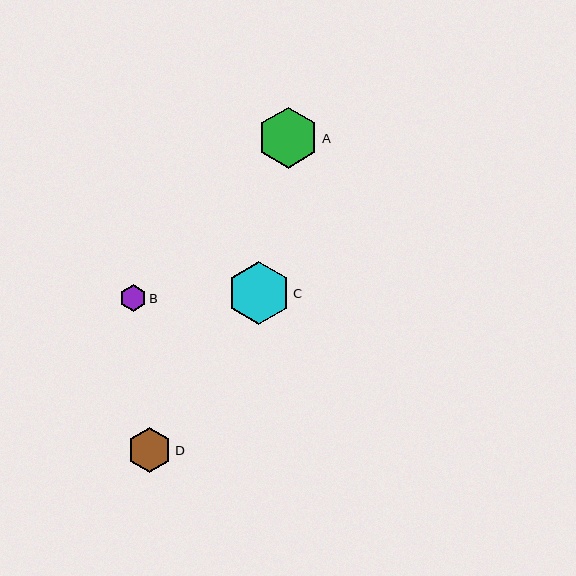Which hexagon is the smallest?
Hexagon B is the smallest with a size of approximately 27 pixels.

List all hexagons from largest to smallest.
From largest to smallest: C, A, D, B.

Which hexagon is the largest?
Hexagon C is the largest with a size of approximately 63 pixels.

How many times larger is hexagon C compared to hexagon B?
Hexagon C is approximately 2.4 times the size of hexagon B.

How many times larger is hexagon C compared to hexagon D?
Hexagon C is approximately 1.4 times the size of hexagon D.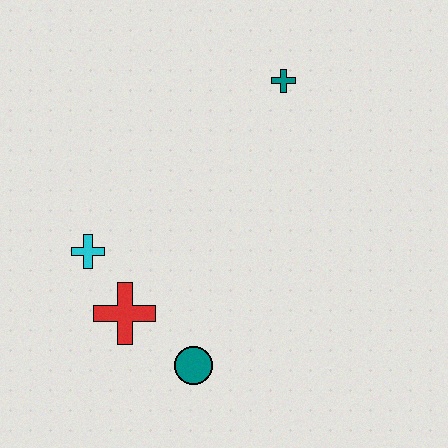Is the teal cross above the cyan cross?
Yes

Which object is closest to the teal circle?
The red cross is closest to the teal circle.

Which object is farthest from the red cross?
The teal cross is farthest from the red cross.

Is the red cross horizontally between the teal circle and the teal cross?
No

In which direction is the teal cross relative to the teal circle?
The teal cross is above the teal circle.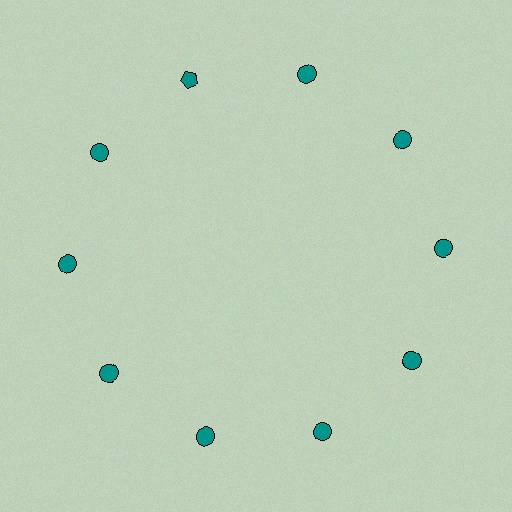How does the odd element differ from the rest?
It has a different shape: pentagon instead of circle.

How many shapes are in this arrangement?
There are 10 shapes arranged in a ring pattern.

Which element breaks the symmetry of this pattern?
The teal pentagon at roughly the 11 o'clock position breaks the symmetry. All other shapes are teal circles.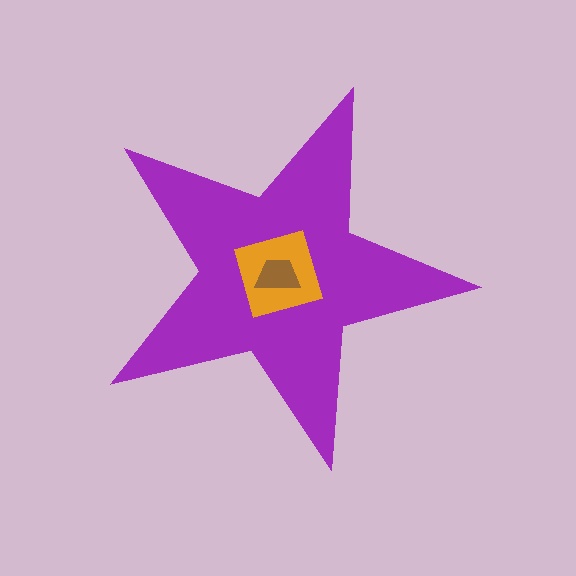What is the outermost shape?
The purple star.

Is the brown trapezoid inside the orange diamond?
Yes.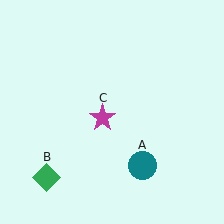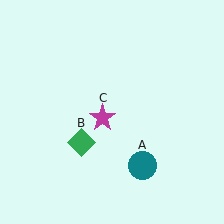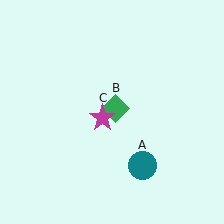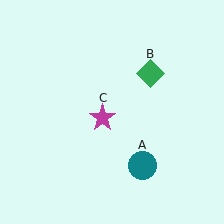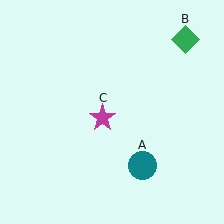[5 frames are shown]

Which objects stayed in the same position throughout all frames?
Teal circle (object A) and magenta star (object C) remained stationary.